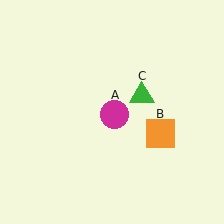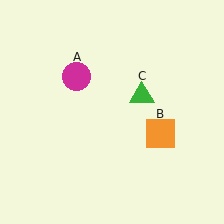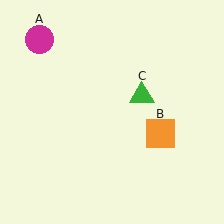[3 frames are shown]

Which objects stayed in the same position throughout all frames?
Orange square (object B) and green triangle (object C) remained stationary.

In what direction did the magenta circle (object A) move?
The magenta circle (object A) moved up and to the left.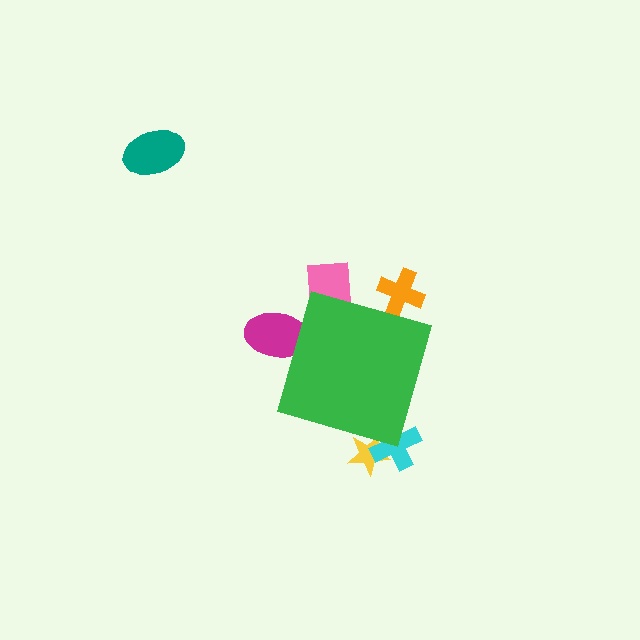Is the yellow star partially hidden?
Yes, the yellow star is partially hidden behind the green diamond.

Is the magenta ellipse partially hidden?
Yes, the magenta ellipse is partially hidden behind the green diamond.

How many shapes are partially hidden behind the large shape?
5 shapes are partially hidden.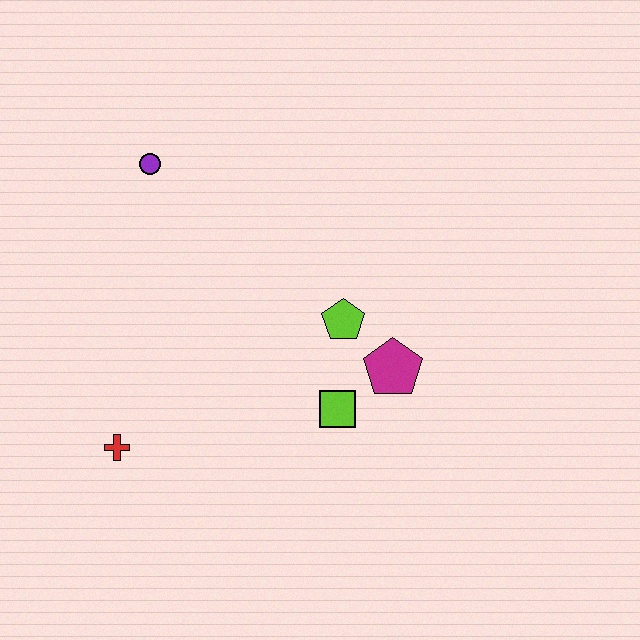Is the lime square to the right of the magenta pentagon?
No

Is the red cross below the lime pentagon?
Yes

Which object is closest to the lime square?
The magenta pentagon is closest to the lime square.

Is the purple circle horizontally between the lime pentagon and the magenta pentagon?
No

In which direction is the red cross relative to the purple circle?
The red cross is below the purple circle.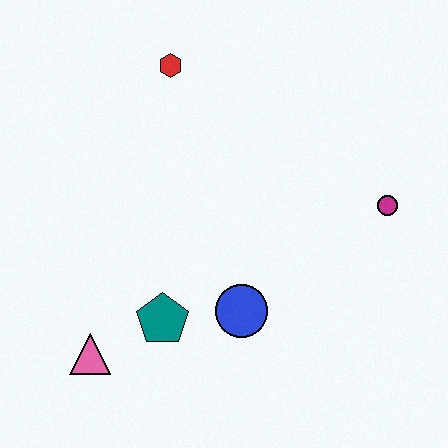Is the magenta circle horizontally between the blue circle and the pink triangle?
No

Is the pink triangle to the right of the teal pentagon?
No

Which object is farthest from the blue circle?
The red hexagon is farthest from the blue circle.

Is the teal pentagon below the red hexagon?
Yes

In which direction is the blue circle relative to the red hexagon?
The blue circle is below the red hexagon.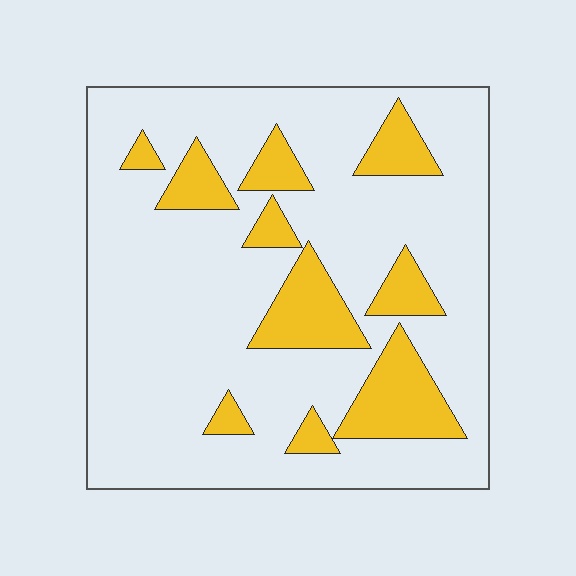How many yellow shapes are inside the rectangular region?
10.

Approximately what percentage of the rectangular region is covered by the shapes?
Approximately 20%.